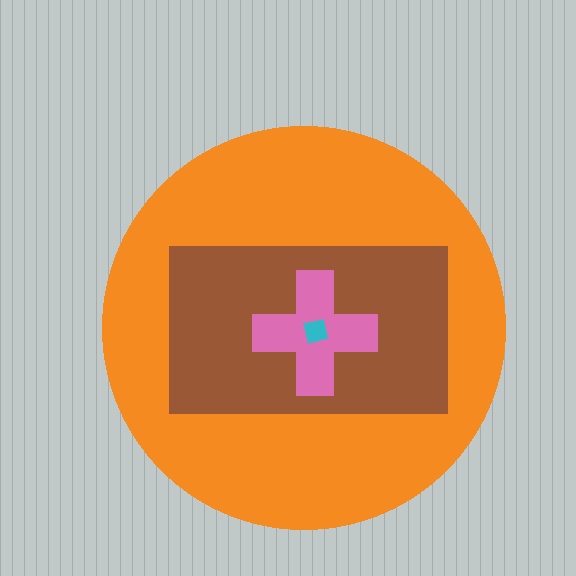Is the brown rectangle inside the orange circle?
Yes.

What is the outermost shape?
The orange circle.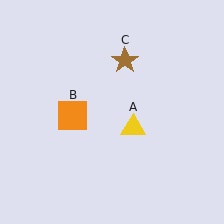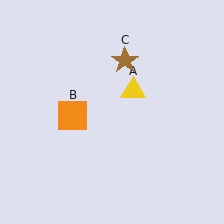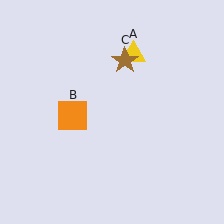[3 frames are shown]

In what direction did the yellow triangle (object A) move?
The yellow triangle (object A) moved up.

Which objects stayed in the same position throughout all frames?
Orange square (object B) and brown star (object C) remained stationary.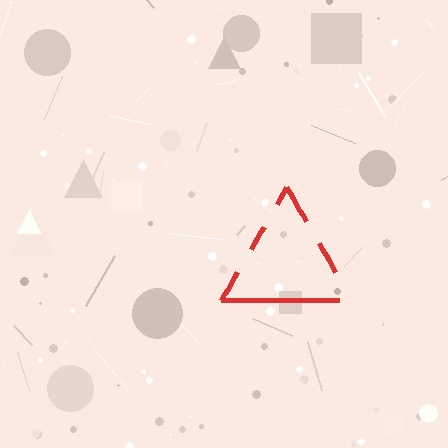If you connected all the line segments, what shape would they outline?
They would outline a triangle.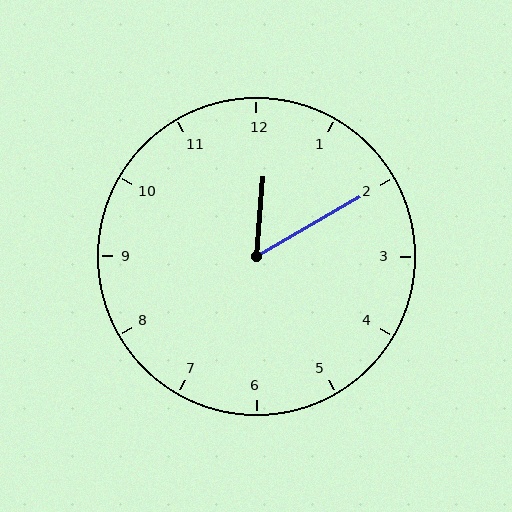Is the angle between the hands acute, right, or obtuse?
It is acute.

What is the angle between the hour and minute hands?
Approximately 55 degrees.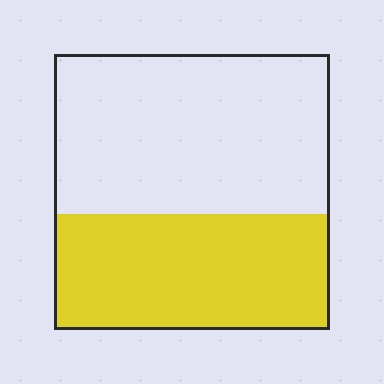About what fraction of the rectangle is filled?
About two fifths (2/5).